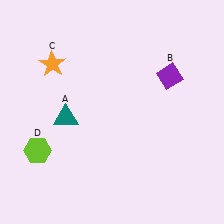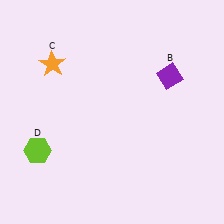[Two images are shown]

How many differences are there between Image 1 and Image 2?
There is 1 difference between the two images.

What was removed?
The teal triangle (A) was removed in Image 2.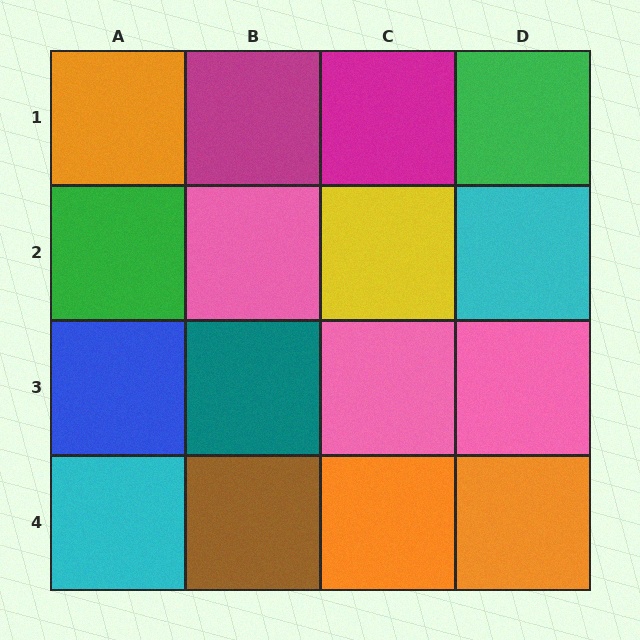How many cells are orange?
3 cells are orange.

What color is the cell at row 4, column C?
Orange.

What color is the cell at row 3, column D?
Pink.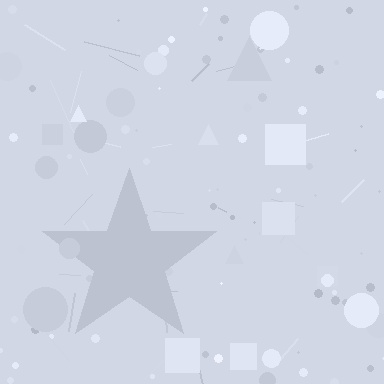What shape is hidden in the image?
A star is hidden in the image.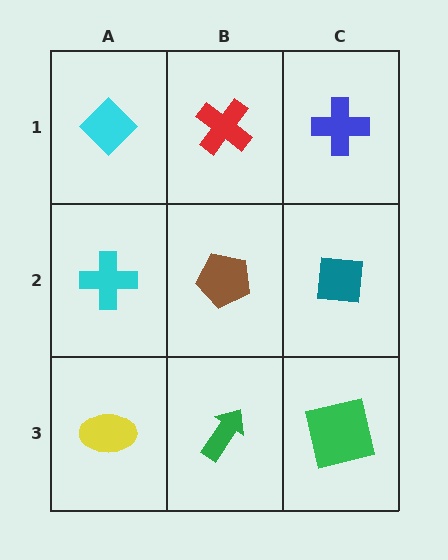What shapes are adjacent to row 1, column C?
A teal square (row 2, column C), a red cross (row 1, column B).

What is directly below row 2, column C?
A green square.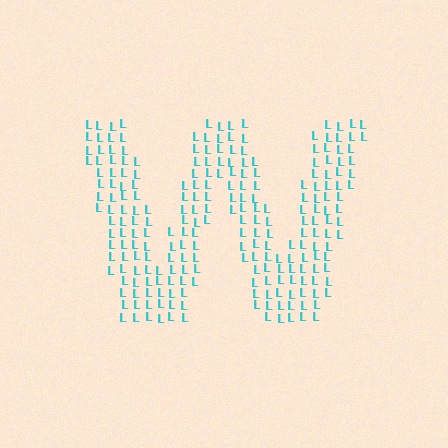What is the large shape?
The large shape is the letter W.